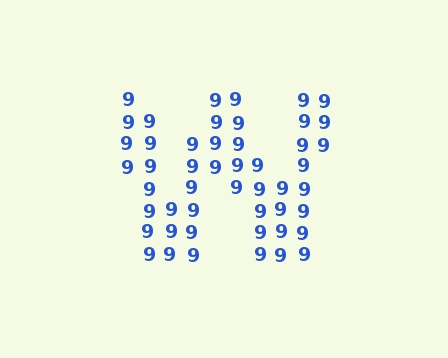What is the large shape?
The large shape is the letter W.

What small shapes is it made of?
It is made of small digit 9's.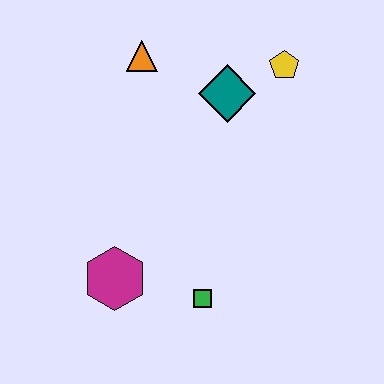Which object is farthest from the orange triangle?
The green square is farthest from the orange triangle.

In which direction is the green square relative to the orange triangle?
The green square is below the orange triangle.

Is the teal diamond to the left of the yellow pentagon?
Yes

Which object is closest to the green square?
The magenta hexagon is closest to the green square.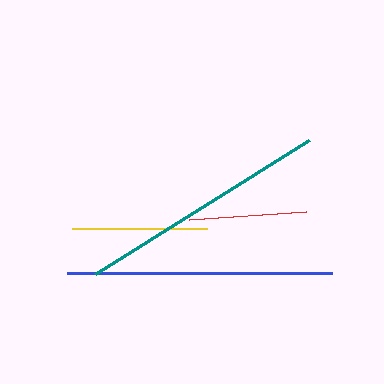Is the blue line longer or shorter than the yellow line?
The blue line is longer than the yellow line.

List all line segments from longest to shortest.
From longest to shortest: blue, teal, yellow, red.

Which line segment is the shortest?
The red line is the shortest at approximately 117 pixels.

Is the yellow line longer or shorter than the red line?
The yellow line is longer than the red line.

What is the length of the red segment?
The red segment is approximately 117 pixels long.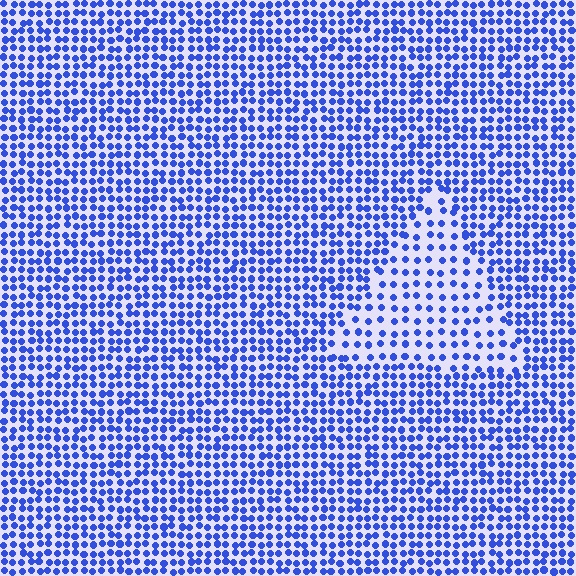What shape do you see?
I see a triangle.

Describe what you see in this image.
The image contains small blue elements arranged at two different densities. A triangle-shaped region is visible where the elements are less densely packed than the surrounding area.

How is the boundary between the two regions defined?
The boundary is defined by a change in element density (approximately 1.9x ratio). All elements are the same color, size, and shape.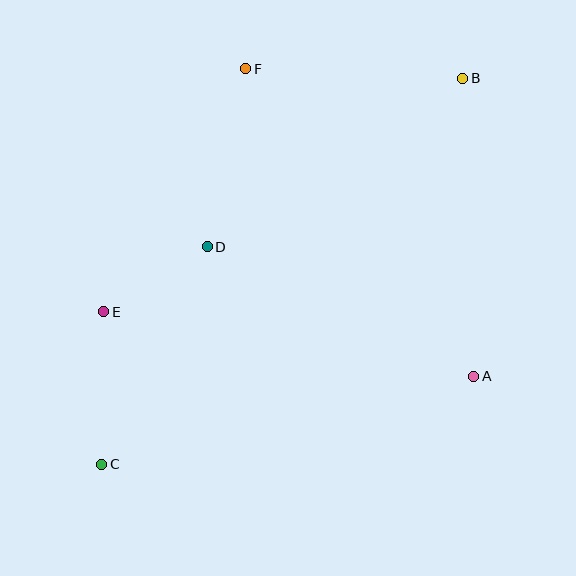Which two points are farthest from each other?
Points B and C are farthest from each other.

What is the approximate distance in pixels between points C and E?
The distance between C and E is approximately 152 pixels.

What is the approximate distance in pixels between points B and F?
The distance between B and F is approximately 217 pixels.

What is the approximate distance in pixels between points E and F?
The distance between E and F is approximately 282 pixels.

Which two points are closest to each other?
Points D and E are closest to each other.